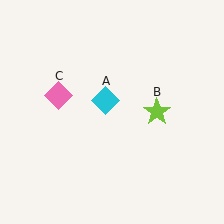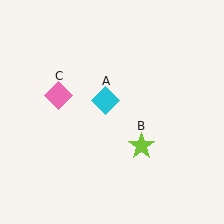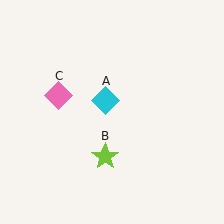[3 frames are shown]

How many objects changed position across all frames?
1 object changed position: lime star (object B).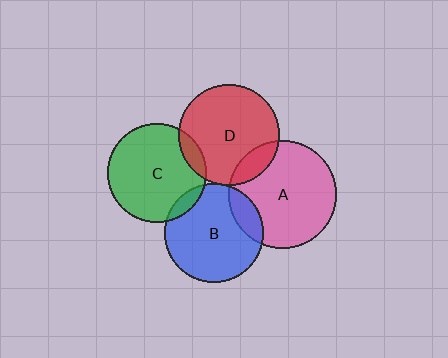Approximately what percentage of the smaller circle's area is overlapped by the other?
Approximately 10%.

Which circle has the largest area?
Circle A (pink).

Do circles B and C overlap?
Yes.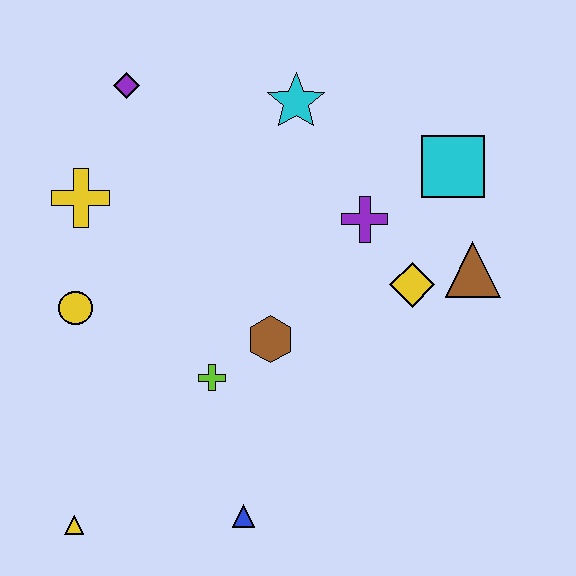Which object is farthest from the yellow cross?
The brown triangle is farthest from the yellow cross.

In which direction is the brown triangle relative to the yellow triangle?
The brown triangle is to the right of the yellow triangle.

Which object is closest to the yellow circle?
The yellow cross is closest to the yellow circle.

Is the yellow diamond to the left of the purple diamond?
No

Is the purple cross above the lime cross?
Yes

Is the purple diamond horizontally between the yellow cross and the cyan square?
Yes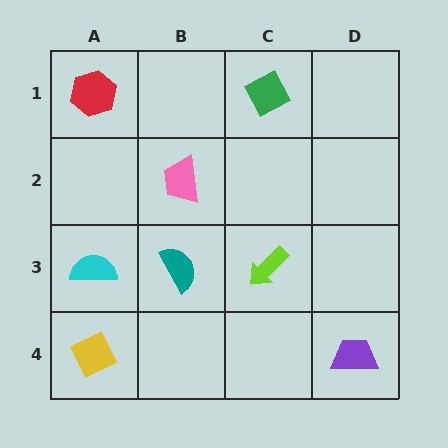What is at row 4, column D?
A purple trapezoid.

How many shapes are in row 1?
2 shapes.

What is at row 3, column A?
A cyan semicircle.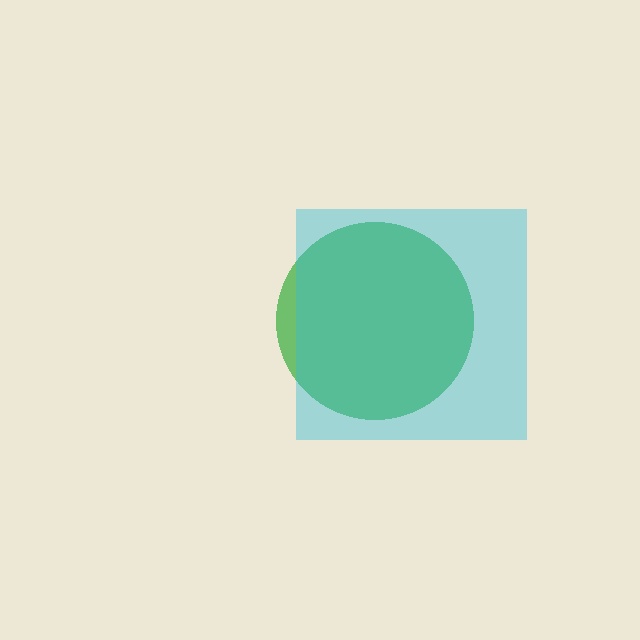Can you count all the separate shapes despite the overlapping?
Yes, there are 2 separate shapes.